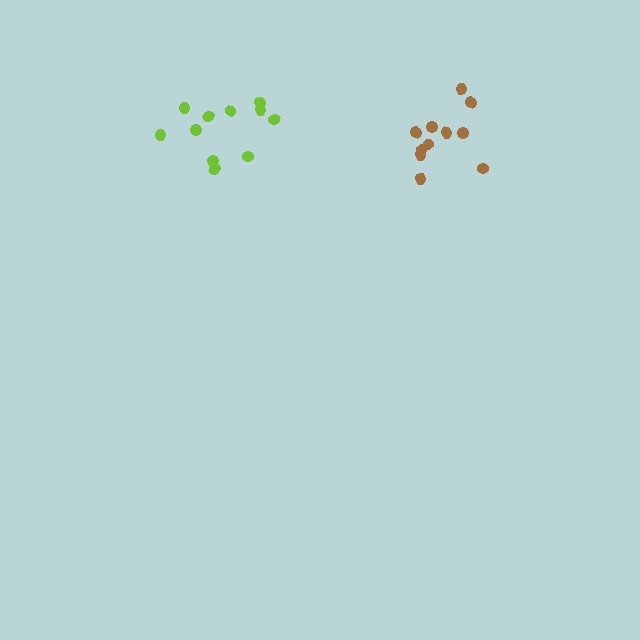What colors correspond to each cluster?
The clusters are colored: brown, lime.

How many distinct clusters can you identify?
There are 2 distinct clusters.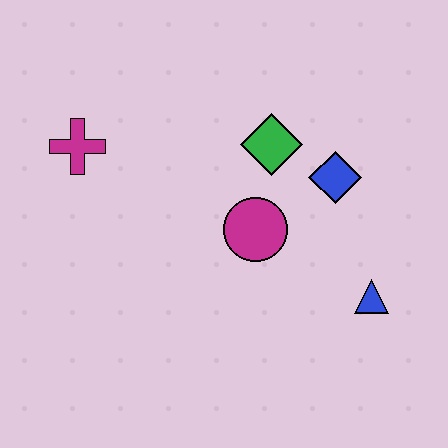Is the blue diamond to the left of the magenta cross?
No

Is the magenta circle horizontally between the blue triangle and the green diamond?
No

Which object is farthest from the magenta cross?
The blue triangle is farthest from the magenta cross.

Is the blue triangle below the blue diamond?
Yes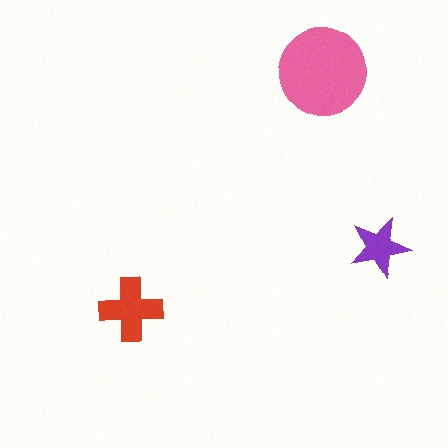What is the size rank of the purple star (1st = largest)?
3rd.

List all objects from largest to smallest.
The pink circle, the red cross, the purple star.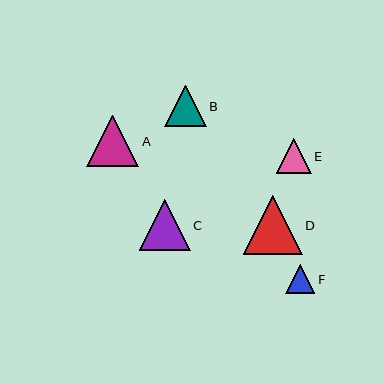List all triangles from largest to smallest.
From largest to smallest: D, A, C, B, E, F.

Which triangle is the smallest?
Triangle F is the smallest with a size of approximately 29 pixels.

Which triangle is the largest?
Triangle D is the largest with a size of approximately 59 pixels.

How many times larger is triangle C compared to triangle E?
Triangle C is approximately 1.4 times the size of triangle E.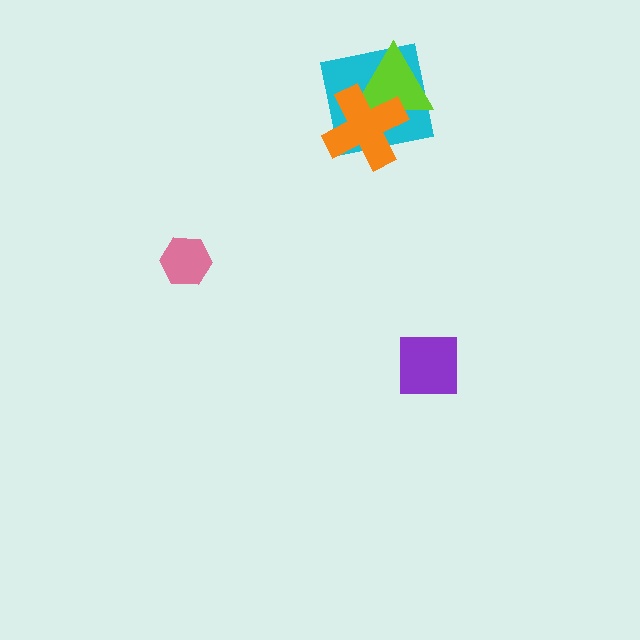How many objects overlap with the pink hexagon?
0 objects overlap with the pink hexagon.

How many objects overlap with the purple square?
0 objects overlap with the purple square.